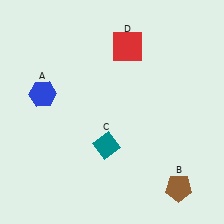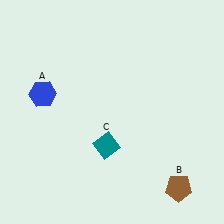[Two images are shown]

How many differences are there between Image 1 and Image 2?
There is 1 difference between the two images.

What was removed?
The red square (D) was removed in Image 2.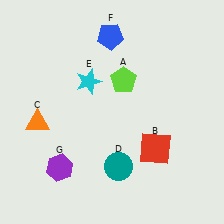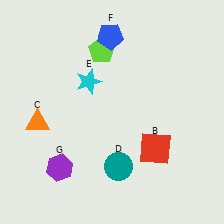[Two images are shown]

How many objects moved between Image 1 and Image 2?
1 object moved between the two images.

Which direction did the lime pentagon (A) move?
The lime pentagon (A) moved up.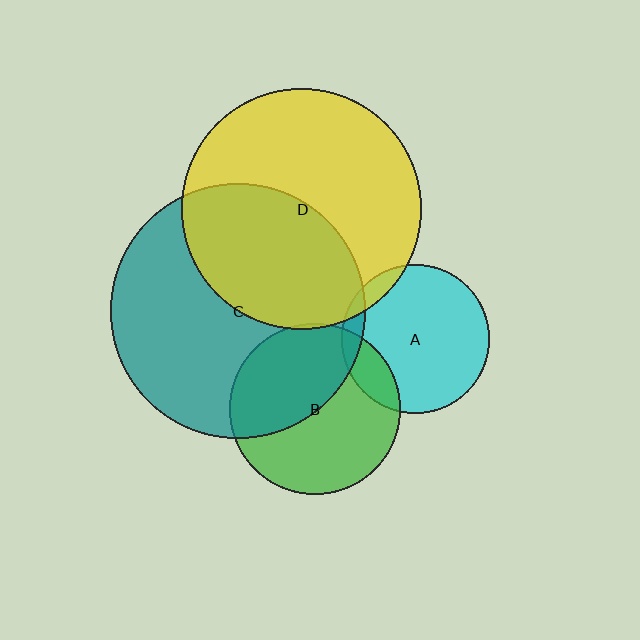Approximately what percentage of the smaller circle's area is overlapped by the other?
Approximately 5%.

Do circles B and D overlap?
Yes.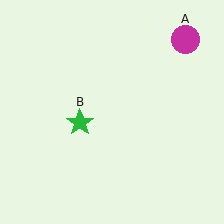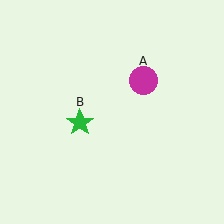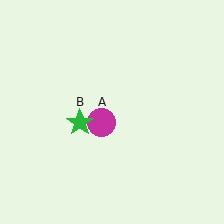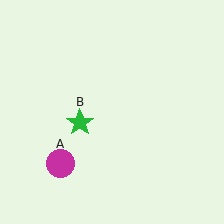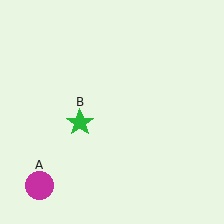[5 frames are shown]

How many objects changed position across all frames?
1 object changed position: magenta circle (object A).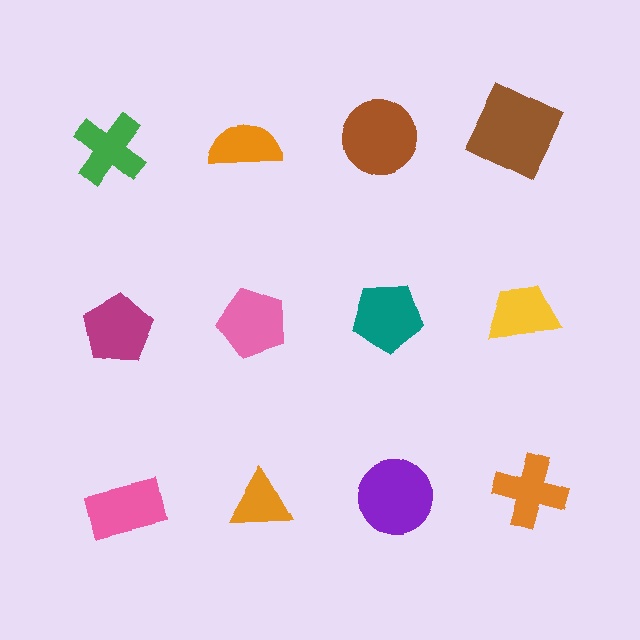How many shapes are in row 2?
4 shapes.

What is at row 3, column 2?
An orange triangle.